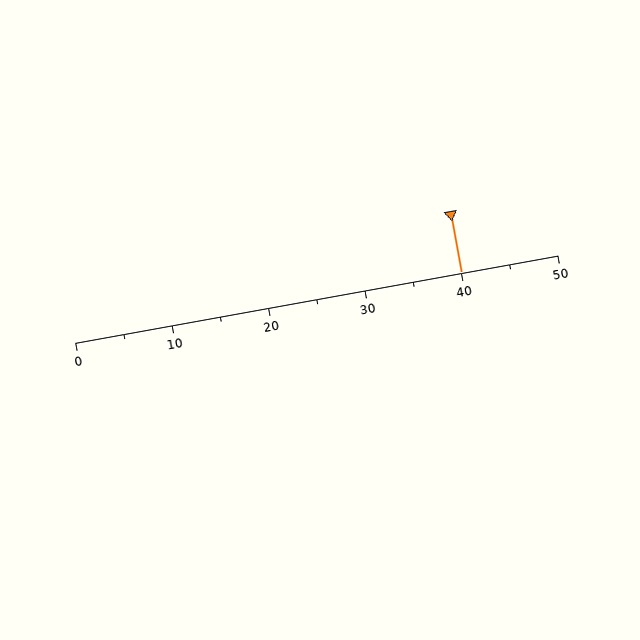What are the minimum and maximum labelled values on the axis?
The axis runs from 0 to 50.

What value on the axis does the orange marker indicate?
The marker indicates approximately 40.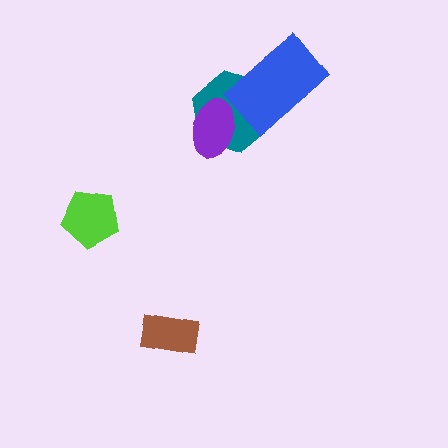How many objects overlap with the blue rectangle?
1 object overlaps with the blue rectangle.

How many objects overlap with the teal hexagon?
2 objects overlap with the teal hexagon.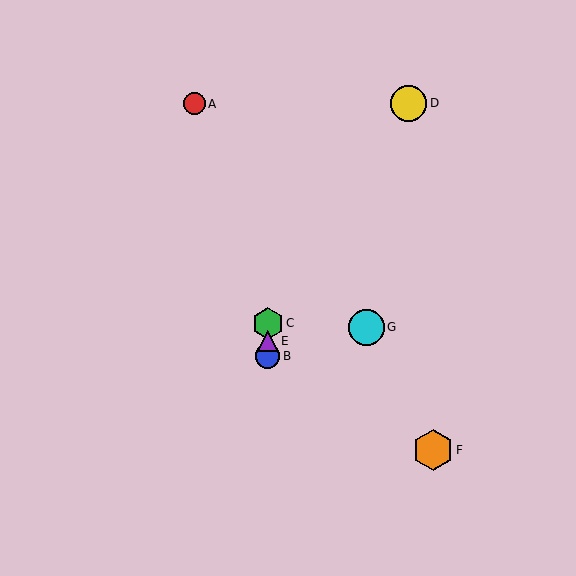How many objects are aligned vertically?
3 objects (B, C, E) are aligned vertically.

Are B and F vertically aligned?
No, B is at x≈268 and F is at x≈433.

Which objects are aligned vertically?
Objects B, C, E are aligned vertically.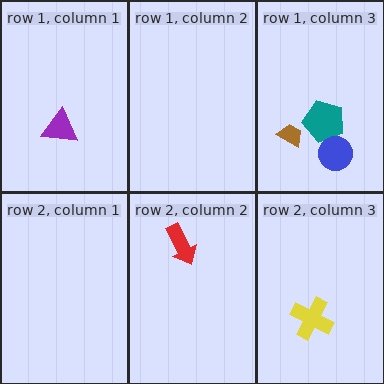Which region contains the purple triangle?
The row 1, column 1 region.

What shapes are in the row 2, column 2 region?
The red arrow.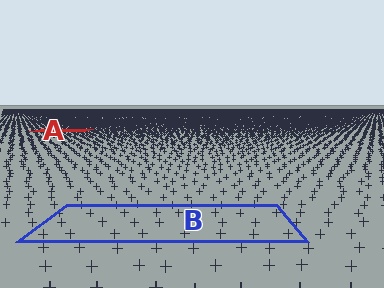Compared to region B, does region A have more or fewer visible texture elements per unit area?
Region A has more texture elements per unit area — they are packed more densely because it is farther away.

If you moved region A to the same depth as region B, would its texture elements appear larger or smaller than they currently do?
They would appear larger. At a closer depth, the same texture elements are projected at a bigger on-screen size.